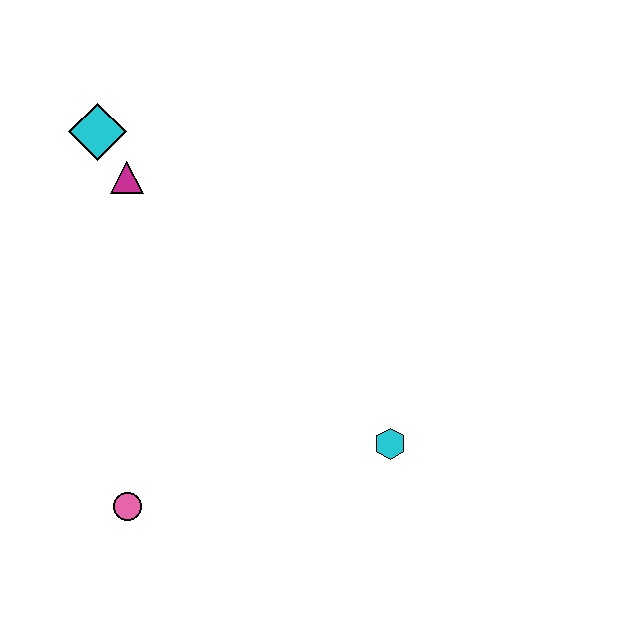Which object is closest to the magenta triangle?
The cyan diamond is closest to the magenta triangle.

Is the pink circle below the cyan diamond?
Yes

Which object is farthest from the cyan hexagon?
The cyan diamond is farthest from the cyan hexagon.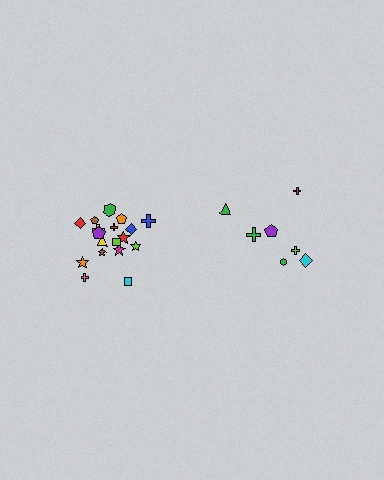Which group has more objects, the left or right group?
The left group.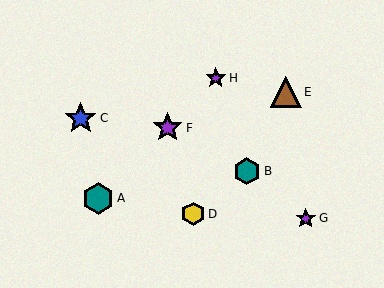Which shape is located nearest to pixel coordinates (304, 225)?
The purple star (labeled G) at (306, 218) is nearest to that location.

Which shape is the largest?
The blue star (labeled C) is the largest.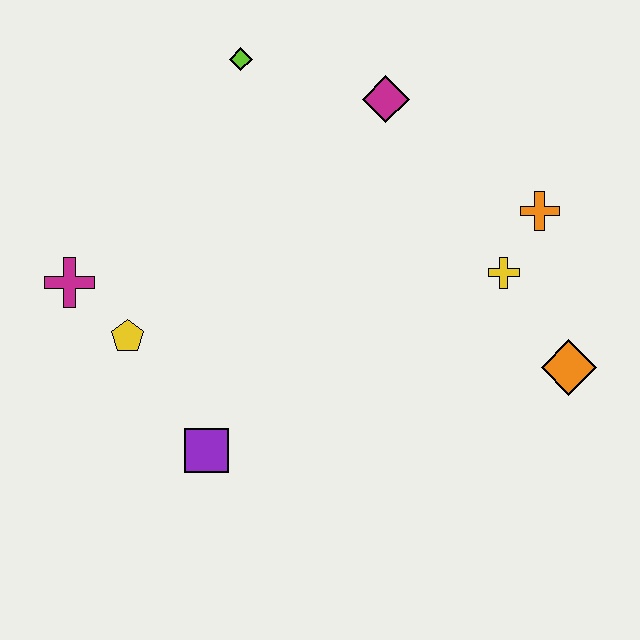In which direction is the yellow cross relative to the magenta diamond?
The yellow cross is below the magenta diamond.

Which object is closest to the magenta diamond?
The lime diamond is closest to the magenta diamond.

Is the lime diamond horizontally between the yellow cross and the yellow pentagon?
Yes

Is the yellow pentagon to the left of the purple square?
Yes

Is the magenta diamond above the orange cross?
Yes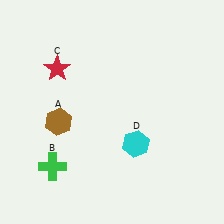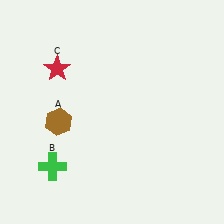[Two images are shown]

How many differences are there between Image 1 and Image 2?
There is 1 difference between the two images.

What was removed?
The cyan hexagon (D) was removed in Image 2.